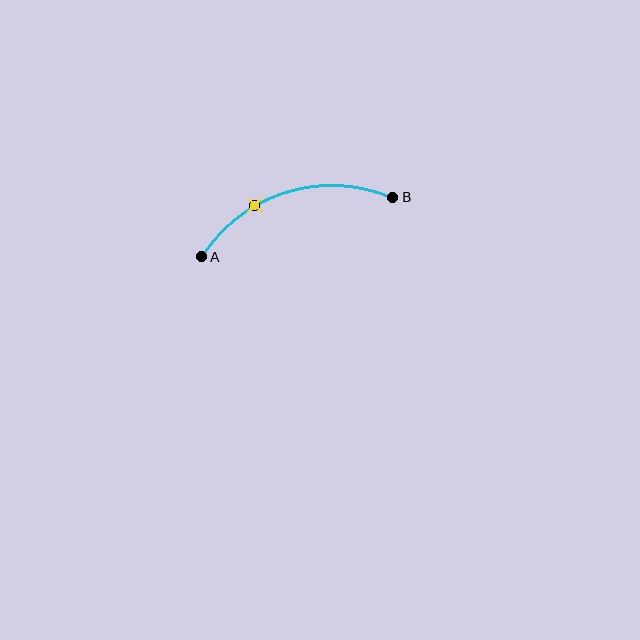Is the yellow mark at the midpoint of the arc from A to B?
No. The yellow mark lies on the arc but is closer to endpoint A. The arc midpoint would be at the point on the curve equidistant along the arc from both A and B.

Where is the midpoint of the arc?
The arc midpoint is the point on the curve farthest from the straight line joining A and B. It sits above that line.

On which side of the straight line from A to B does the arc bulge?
The arc bulges above the straight line connecting A and B.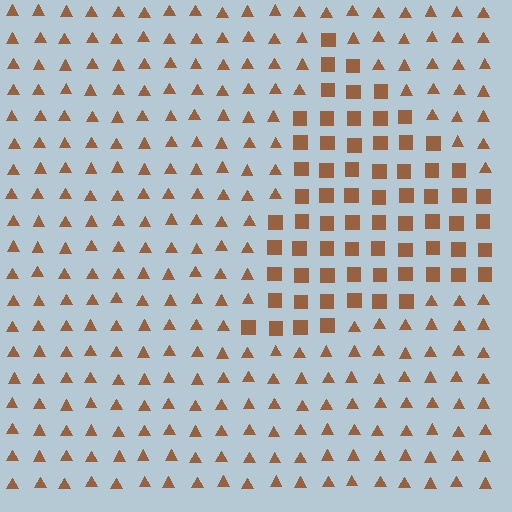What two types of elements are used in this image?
The image uses squares inside the triangle region and triangles outside it.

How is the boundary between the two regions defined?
The boundary is defined by a change in element shape: squares inside vs. triangles outside. All elements share the same color and spacing.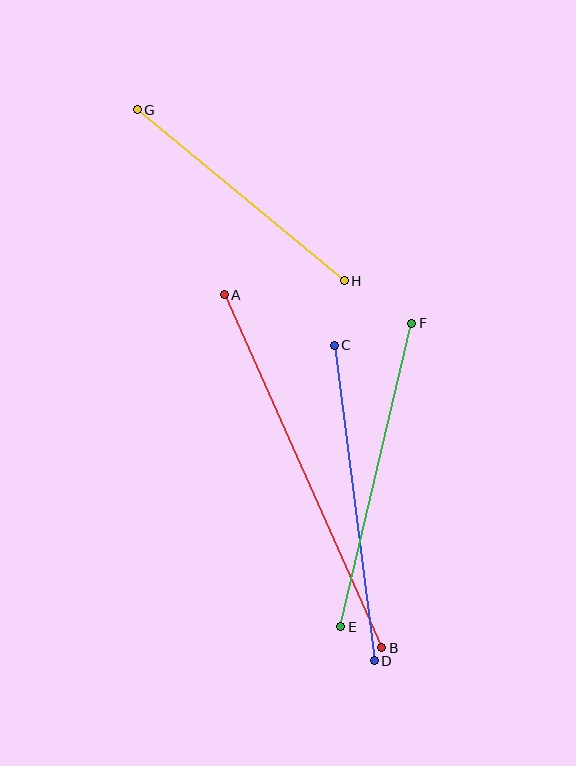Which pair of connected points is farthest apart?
Points A and B are farthest apart.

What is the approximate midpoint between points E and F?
The midpoint is at approximately (376, 475) pixels.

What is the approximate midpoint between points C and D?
The midpoint is at approximately (354, 503) pixels.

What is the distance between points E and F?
The distance is approximately 312 pixels.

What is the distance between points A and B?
The distance is approximately 386 pixels.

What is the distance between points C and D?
The distance is approximately 318 pixels.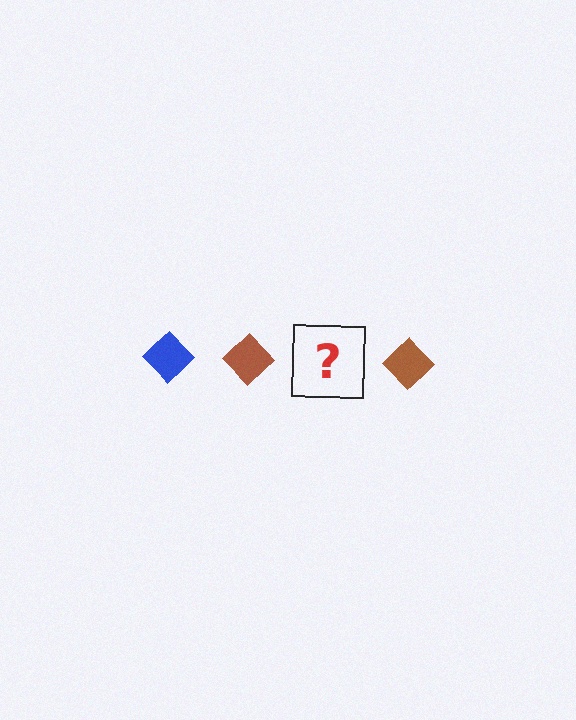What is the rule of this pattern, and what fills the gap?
The rule is that the pattern cycles through blue, brown diamonds. The gap should be filled with a blue diamond.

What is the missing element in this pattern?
The missing element is a blue diamond.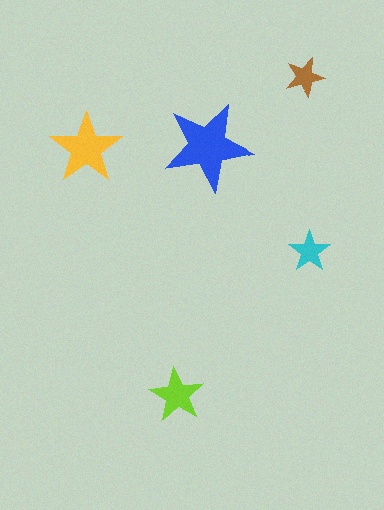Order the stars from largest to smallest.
the blue one, the yellow one, the lime one, the cyan one, the brown one.